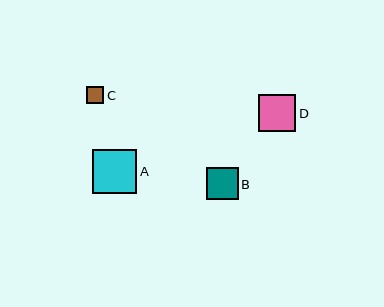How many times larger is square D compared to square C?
Square D is approximately 2.2 times the size of square C.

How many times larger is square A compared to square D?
Square A is approximately 1.2 times the size of square D.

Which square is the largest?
Square A is the largest with a size of approximately 44 pixels.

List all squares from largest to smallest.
From largest to smallest: A, D, B, C.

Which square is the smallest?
Square C is the smallest with a size of approximately 17 pixels.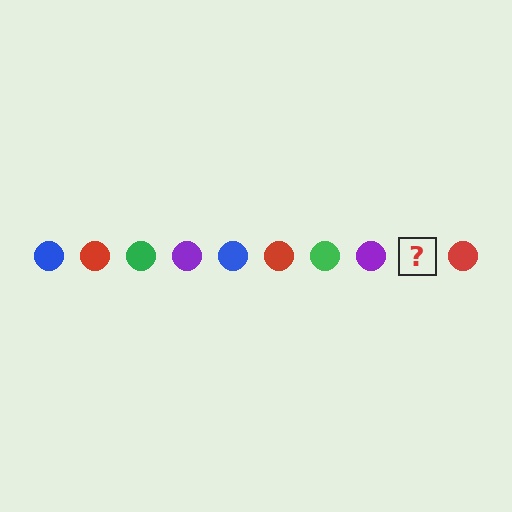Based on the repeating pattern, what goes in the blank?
The blank should be a blue circle.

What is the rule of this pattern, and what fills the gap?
The rule is that the pattern cycles through blue, red, green, purple circles. The gap should be filled with a blue circle.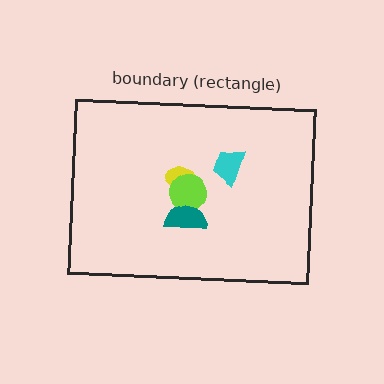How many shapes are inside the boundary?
4 inside, 0 outside.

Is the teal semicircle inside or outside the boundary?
Inside.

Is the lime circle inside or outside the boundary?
Inside.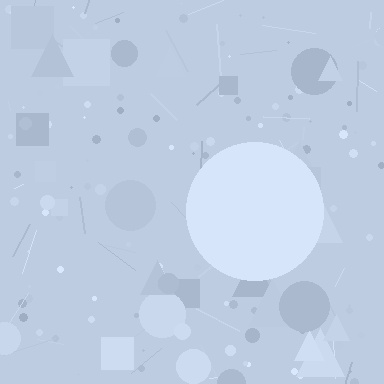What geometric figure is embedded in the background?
A circle is embedded in the background.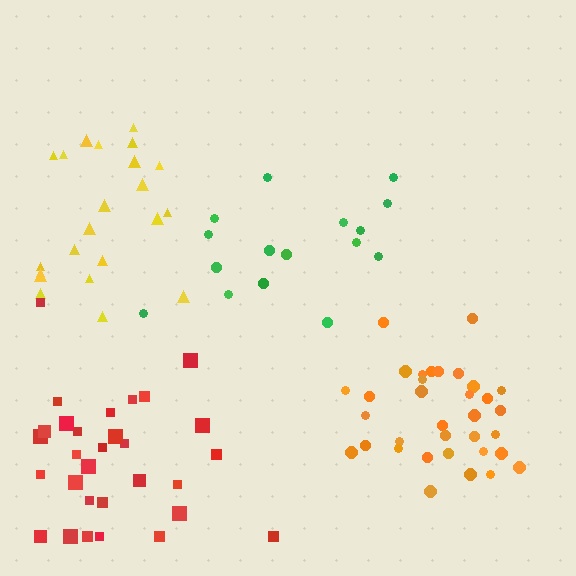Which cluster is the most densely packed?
Orange.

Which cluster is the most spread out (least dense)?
Green.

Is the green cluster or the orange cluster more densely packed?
Orange.